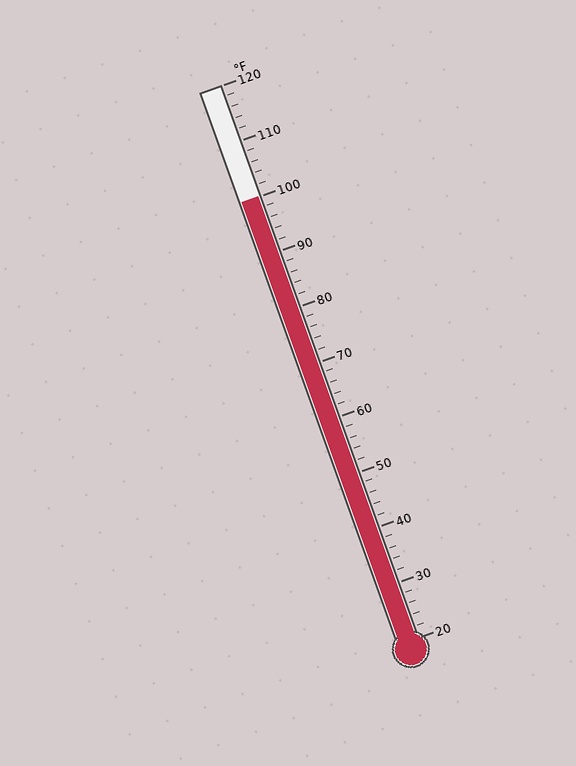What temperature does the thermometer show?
The thermometer shows approximately 100°F.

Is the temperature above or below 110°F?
The temperature is below 110°F.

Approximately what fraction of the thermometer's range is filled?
The thermometer is filled to approximately 80% of its range.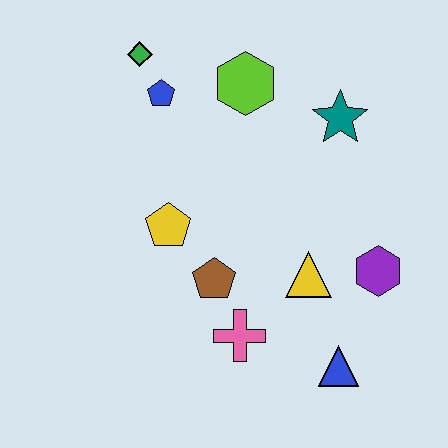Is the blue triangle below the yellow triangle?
Yes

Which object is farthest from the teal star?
The blue triangle is farthest from the teal star.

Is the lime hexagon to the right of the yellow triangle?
No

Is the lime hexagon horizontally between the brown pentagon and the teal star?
Yes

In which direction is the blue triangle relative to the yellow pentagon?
The blue triangle is to the right of the yellow pentagon.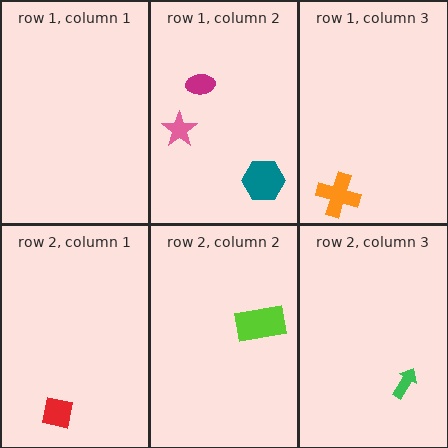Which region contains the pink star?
The row 1, column 2 region.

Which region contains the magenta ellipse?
The row 1, column 2 region.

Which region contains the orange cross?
The row 1, column 3 region.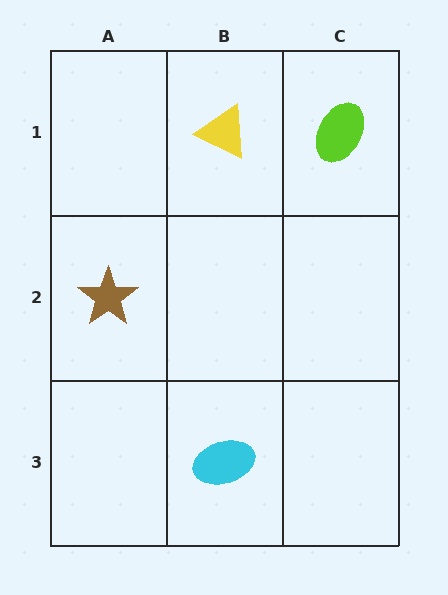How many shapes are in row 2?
1 shape.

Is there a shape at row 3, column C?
No, that cell is empty.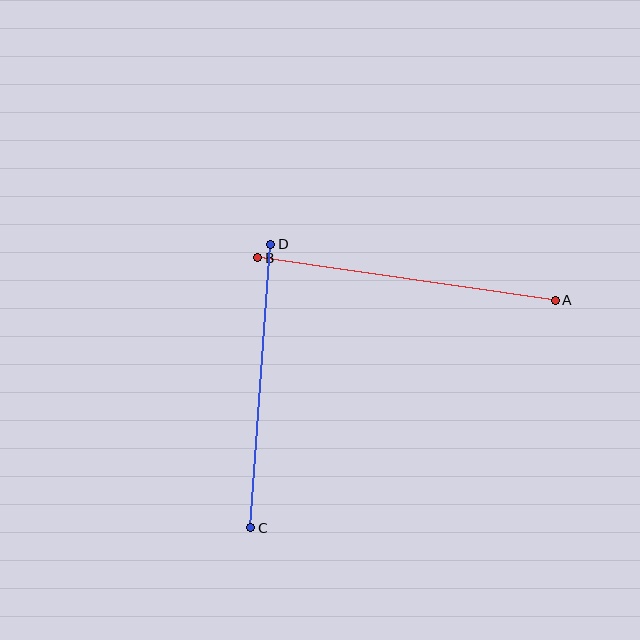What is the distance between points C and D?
The distance is approximately 284 pixels.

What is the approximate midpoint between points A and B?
The midpoint is at approximately (406, 279) pixels.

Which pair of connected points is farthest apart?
Points A and B are farthest apart.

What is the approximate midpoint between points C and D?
The midpoint is at approximately (261, 386) pixels.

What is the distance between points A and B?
The distance is approximately 300 pixels.